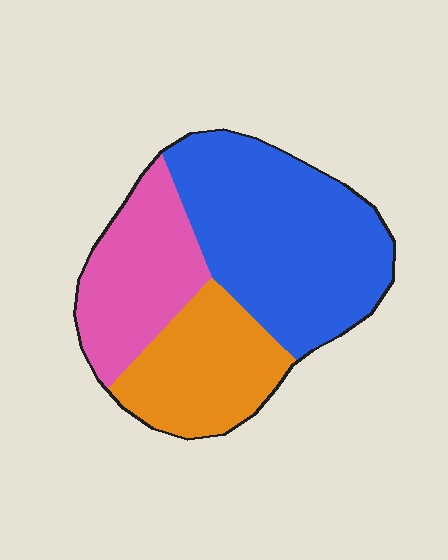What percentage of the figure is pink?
Pink covers roughly 25% of the figure.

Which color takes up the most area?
Blue, at roughly 50%.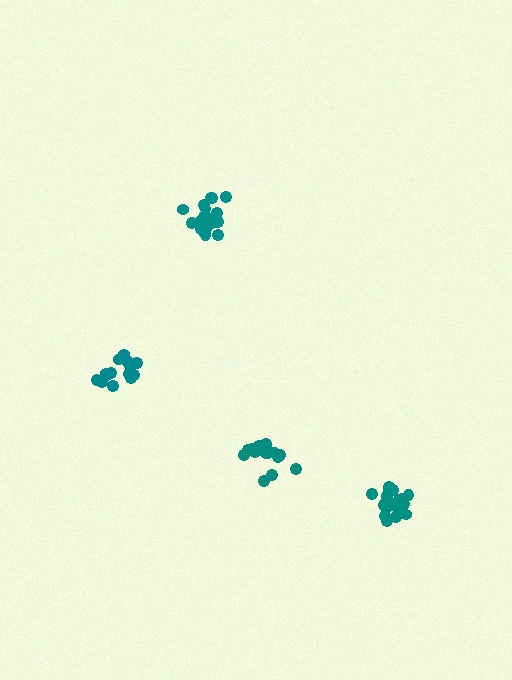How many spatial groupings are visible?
There are 4 spatial groupings.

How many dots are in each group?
Group 1: 16 dots, Group 2: 15 dots, Group 3: 19 dots, Group 4: 20 dots (70 total).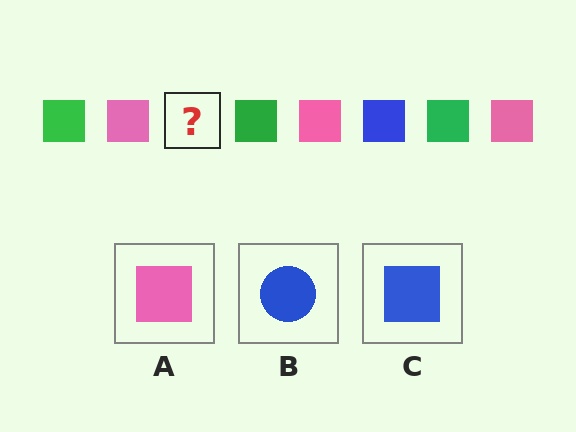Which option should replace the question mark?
Option C.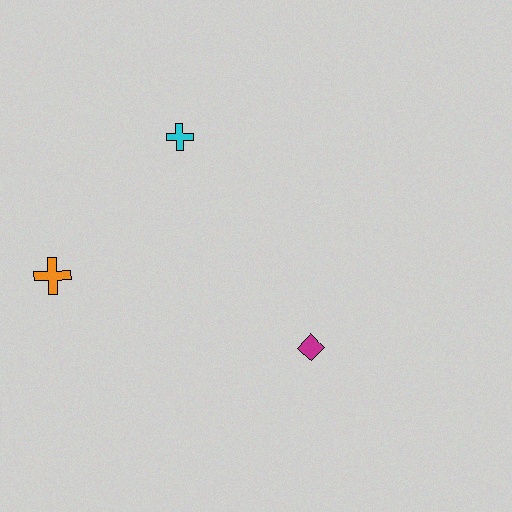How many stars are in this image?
There are no stars.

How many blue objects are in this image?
There are no blue objects.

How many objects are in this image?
There are 3 objects.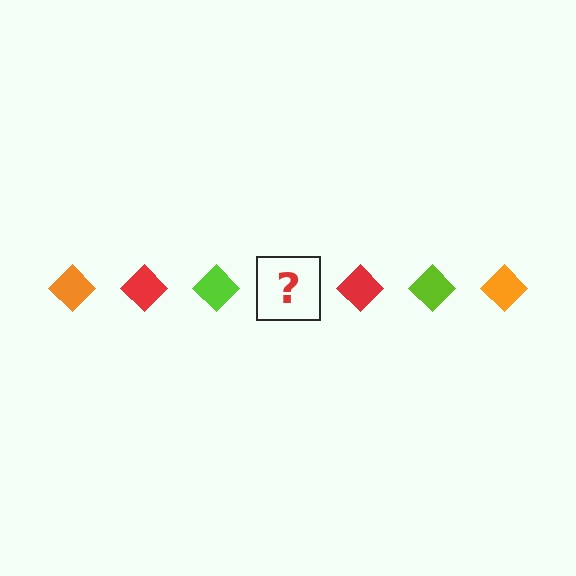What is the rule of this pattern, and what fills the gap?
The rule is that the pattern cycles through orange, red, lime diamonds. The gap should be filled with an orange diamond.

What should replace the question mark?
The question mark should be replaced with an orange diamond.